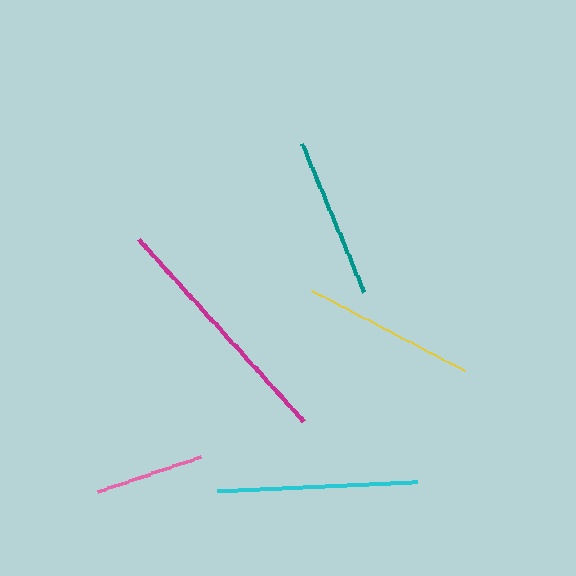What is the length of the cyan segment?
The cyan segment is approximately 201 pixels long.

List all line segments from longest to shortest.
From longest to shortest: magenta, cyan, yellow, teal, pink.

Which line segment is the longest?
The magenta line is the longest at approximately 247 pixels.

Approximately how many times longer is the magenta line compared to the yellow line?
The magenta line is approximately 1.4 times the length of the yellow line.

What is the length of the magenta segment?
The magenta segment is approximately 247 pixels long.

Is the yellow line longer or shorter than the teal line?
The yellow line is longer than the teal line.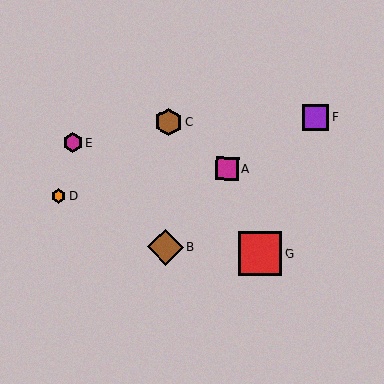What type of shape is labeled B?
Shape B is a brown diamond.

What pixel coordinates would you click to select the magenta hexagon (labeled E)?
Click at (73, 143) to select the magenta hexagon E.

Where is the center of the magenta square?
The center of the magenta square is at (227, 169).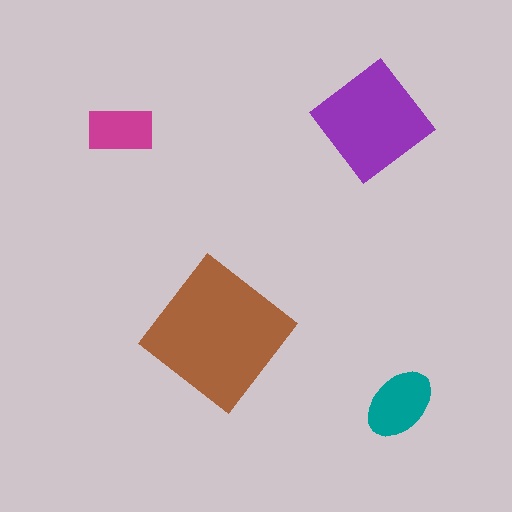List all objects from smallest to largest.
The magenta rectangle, the teal ellipse, the purple diamond, the brown diamond.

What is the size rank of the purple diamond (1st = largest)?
2nd.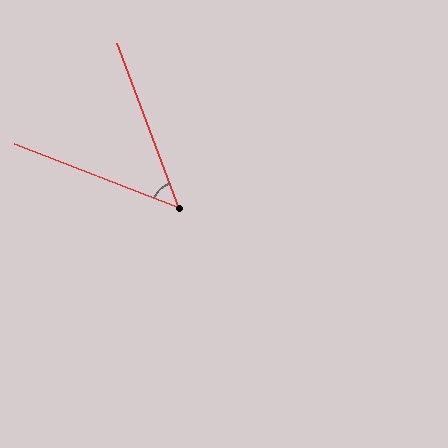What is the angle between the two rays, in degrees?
Approximately 48 degrees.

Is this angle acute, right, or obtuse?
It is acute.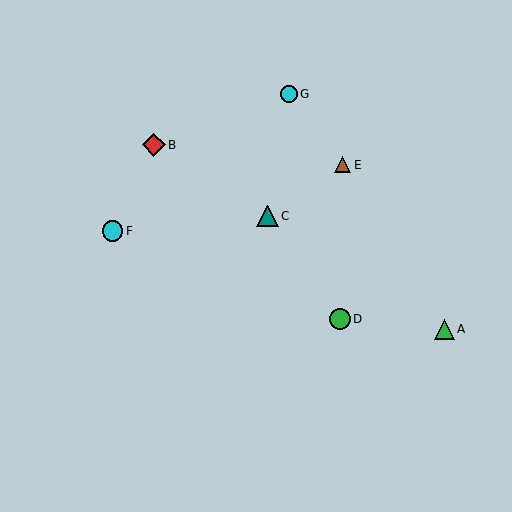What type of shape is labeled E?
Shape E is a brown triangle.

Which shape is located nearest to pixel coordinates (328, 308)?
The green circle (labeled D) at (340, 319) is nearest to that location.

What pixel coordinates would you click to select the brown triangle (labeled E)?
Click at (343, 165) to select the brown triangle E.